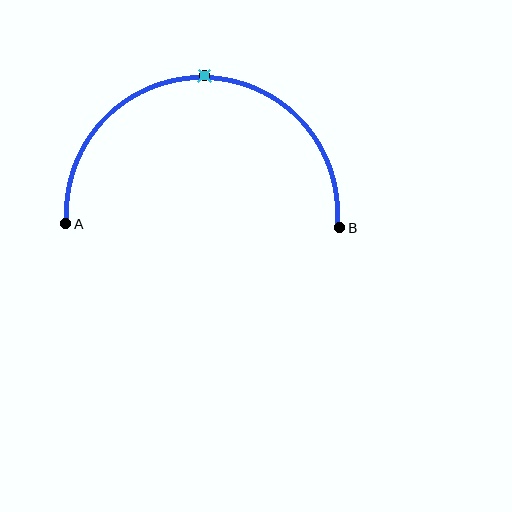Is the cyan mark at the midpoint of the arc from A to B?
Yes. The cyan mark lies on the arc at equal arc-length from both A and B — it is the arc midpoint.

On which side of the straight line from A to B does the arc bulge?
The arc bulges above the straight line connecting A and B.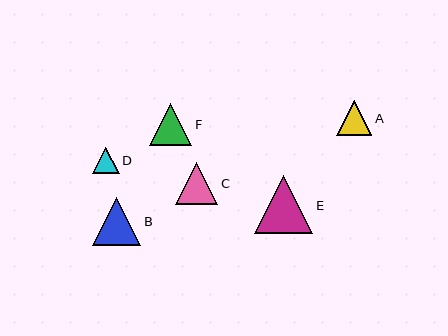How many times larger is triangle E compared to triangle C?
Triangle E is approximately 1.4 times the size of triangle C.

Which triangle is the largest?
Triangle E is the largest with a size of approximately 59 pixels.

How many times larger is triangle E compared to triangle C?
Triangle E is approximately 1.4 times the size of triangle C.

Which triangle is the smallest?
Triangle D is the smallest with a size of approximately 26 pixels.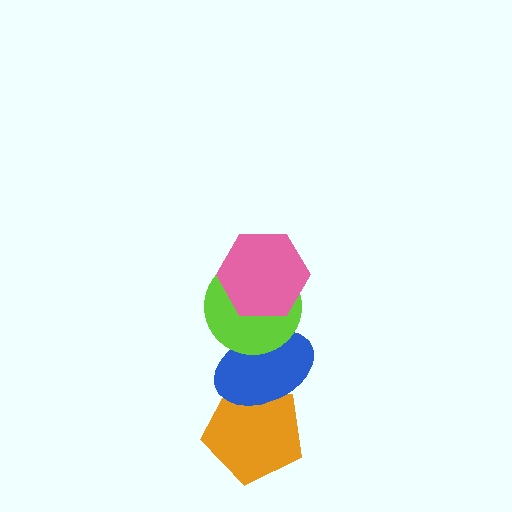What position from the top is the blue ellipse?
The blue ellipse is 3rd from the top.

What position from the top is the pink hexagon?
The pink hexagon is 1st from the top.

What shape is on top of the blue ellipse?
The lime circle is on top of the blue ellipse.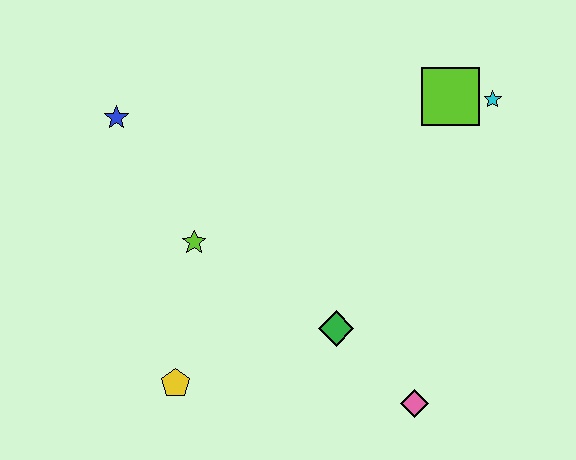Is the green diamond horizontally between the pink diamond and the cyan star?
No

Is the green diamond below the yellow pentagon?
No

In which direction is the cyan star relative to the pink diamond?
The cyan star is above the pink diamond.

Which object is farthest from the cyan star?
The yellow pentagon is farthest from the cyan star.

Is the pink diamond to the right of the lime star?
Yes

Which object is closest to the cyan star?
The lime square is closest to the cyan star.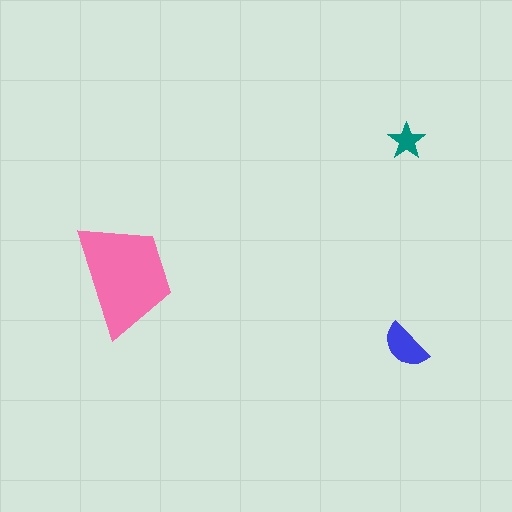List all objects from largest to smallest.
The pink trapezoid, the blue semicircle, the teal star.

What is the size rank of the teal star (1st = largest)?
3rd.